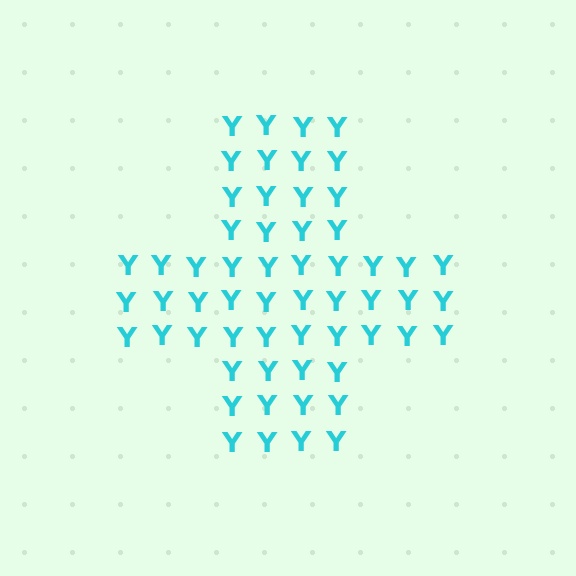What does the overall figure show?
The overall figure shows a cross.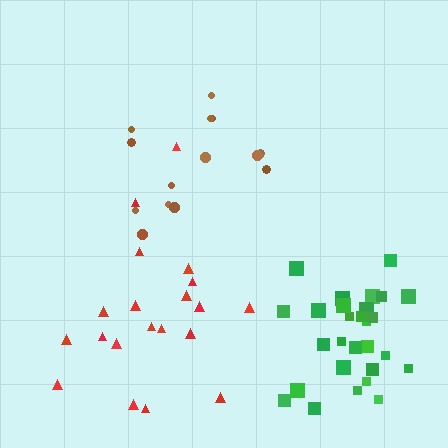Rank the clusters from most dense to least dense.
green, red, brown.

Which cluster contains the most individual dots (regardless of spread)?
Green (28).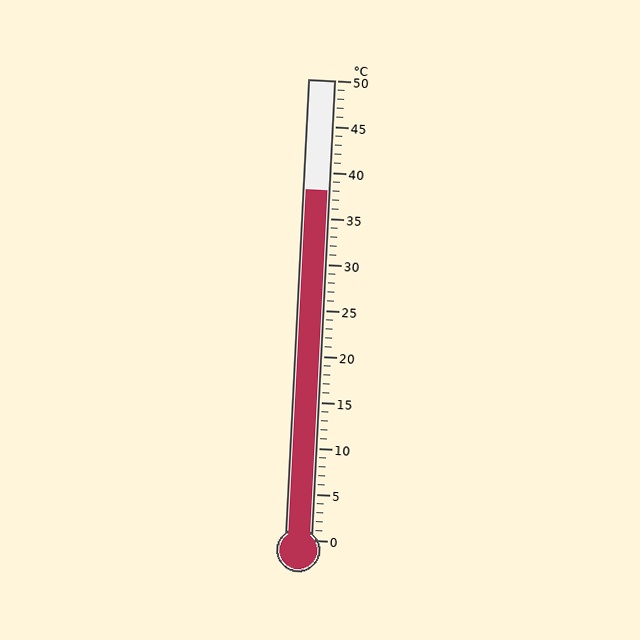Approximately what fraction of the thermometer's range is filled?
The thermometer is filled to approximately 75% of its range.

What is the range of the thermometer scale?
The thermometer scale ranges from 0°C to 50°C.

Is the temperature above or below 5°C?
The temperature is above 5°C.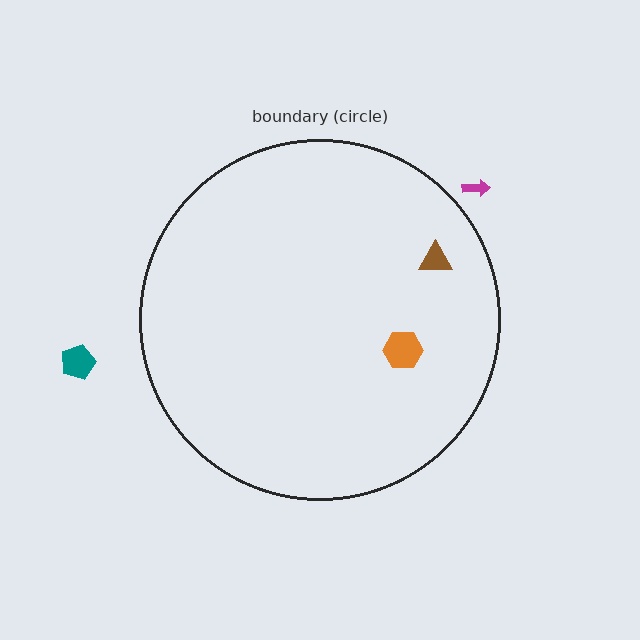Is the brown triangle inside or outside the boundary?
Inside.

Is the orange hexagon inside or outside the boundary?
Inside.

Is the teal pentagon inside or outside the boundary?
Outside.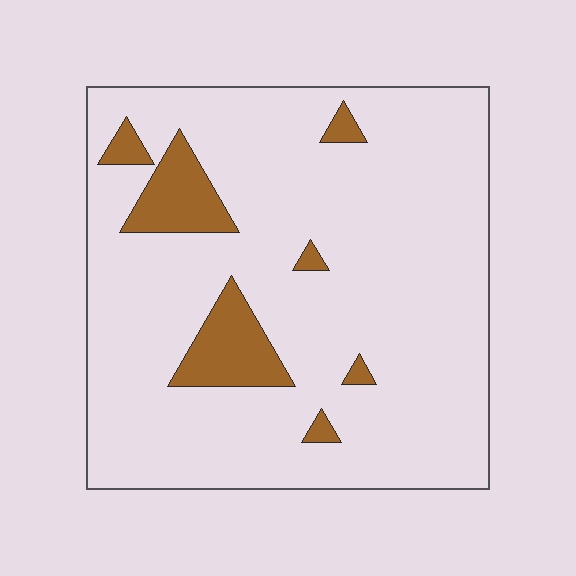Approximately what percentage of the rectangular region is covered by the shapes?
Approximately 10%.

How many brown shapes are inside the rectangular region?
7.